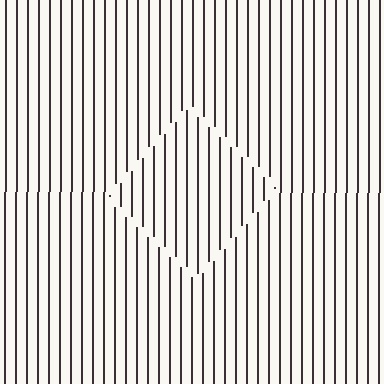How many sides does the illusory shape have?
4 sides — the line-ends trace a square.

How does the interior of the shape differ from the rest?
The interior of the shape contains the same grating, shifted by half a period — the contour is defined by the phase discontinuity where line-ends from the inner and outer gratings abut.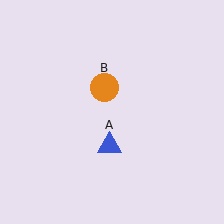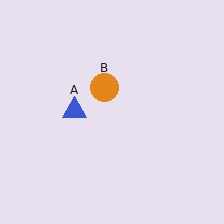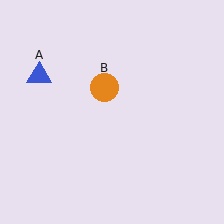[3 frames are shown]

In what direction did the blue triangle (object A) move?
The blue triangle (object A) moved up and to the left.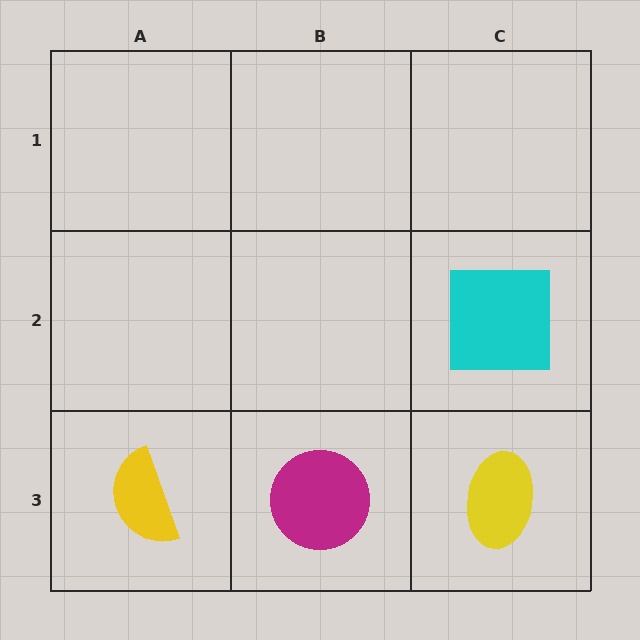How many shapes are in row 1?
0 shapes.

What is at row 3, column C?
A yellow ellipse.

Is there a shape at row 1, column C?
No, that cell is empty.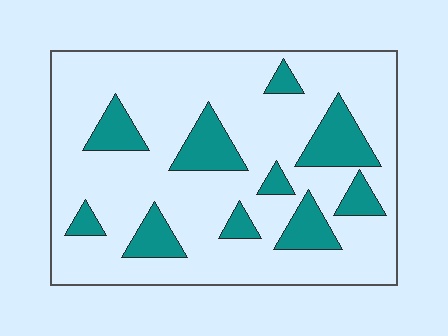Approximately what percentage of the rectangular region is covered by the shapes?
Approximately 20%.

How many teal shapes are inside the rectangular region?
10.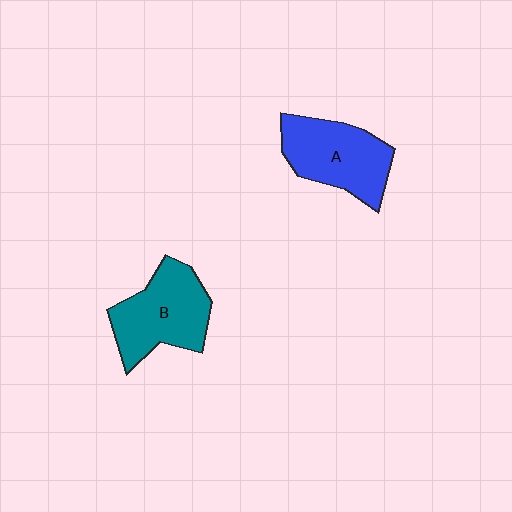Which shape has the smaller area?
Shape A (blue).